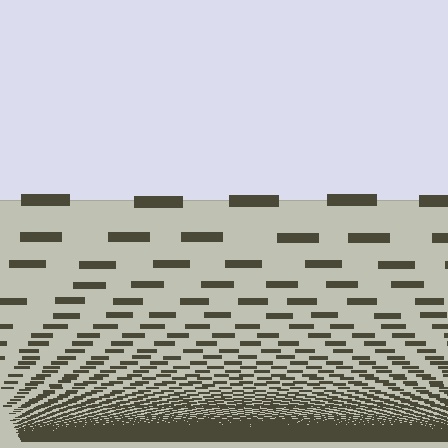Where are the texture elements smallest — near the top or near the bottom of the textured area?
Near the bottom.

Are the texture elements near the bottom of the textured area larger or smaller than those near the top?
Smaller. The gradient is inverted — elements near the bottom are smaller and denser.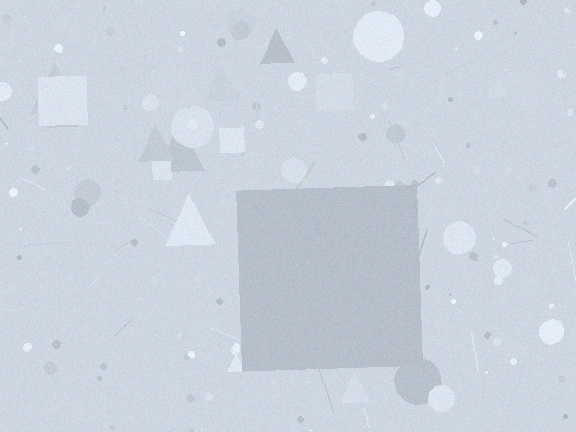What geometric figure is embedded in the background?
A square is embedded in the background.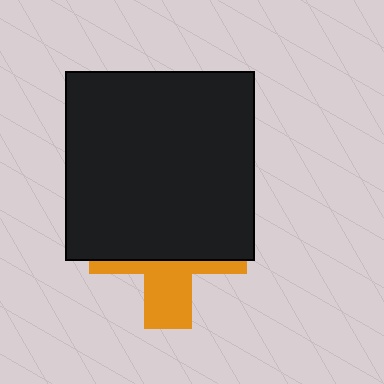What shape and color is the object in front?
The object in front is a black square.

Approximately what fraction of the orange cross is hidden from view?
Roughly 64% of the orange cross is hidden behind the black square.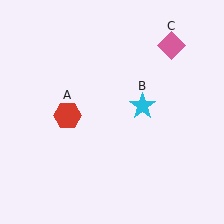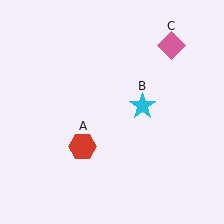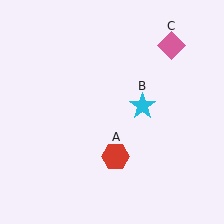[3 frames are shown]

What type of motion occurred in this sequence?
The red hexagon (object A) rotated counterclockwise around the center of the scene.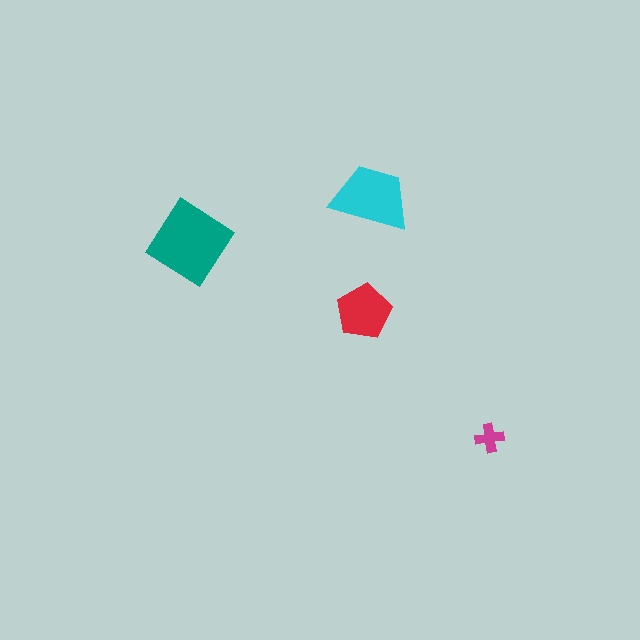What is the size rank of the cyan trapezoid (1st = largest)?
2nd.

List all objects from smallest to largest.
The magenta cross, the red pentagon, the cyan trapezoid, the teal diamond.